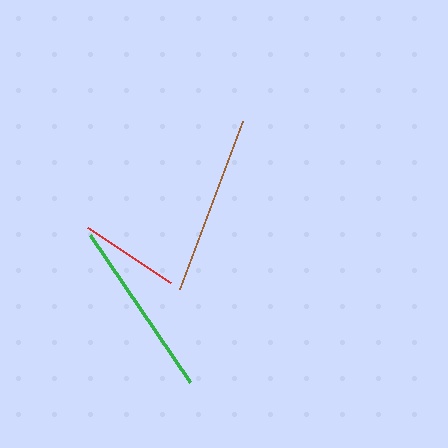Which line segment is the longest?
The brown line is the longest at approximately 179 pixels.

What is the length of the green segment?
The green segment is approximately 178 pixels long.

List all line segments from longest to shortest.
From longest to shortest: brown, green, red.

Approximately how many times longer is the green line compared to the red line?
The green line is approximately 1.8 times the length of the red line.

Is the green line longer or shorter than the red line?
The green line is longer than the red line.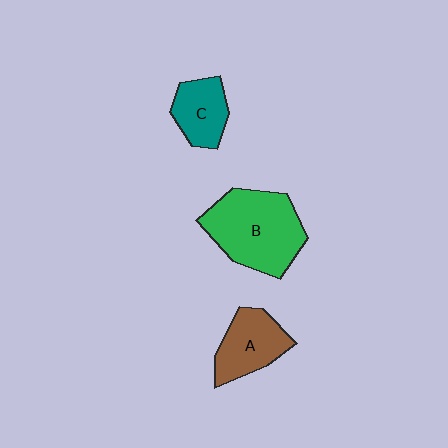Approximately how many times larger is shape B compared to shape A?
Approximately 1.7 times.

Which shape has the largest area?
Shape B (green).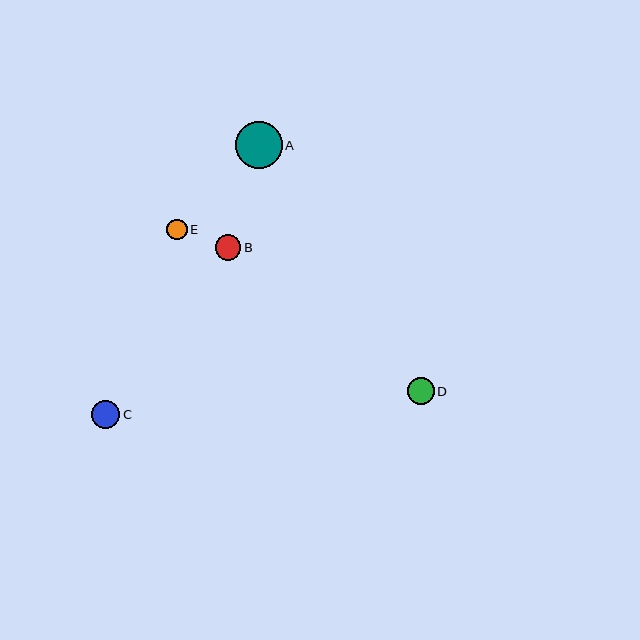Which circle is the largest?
Circle A is the largest with a size of approximately 47 pixels.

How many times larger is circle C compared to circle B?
Circle C is approximately 1.1 times the size of circle B.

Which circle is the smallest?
Circle E is the smallest with a size of approximately 20 pixels.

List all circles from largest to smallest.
From largest to smallest: A, C, D, B, E.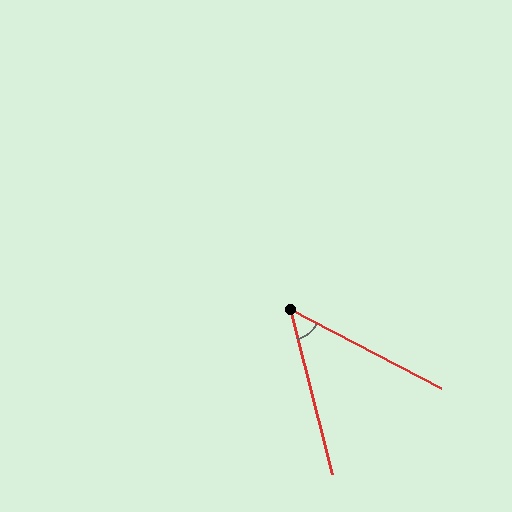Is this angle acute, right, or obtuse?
It is acute.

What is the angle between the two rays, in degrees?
Approximately 48 degrees.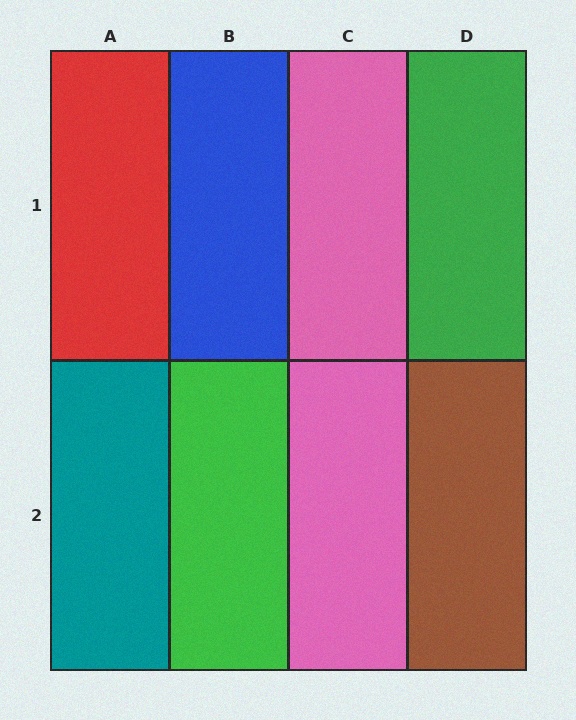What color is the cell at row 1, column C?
Pink.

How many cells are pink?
2 cells are pink.